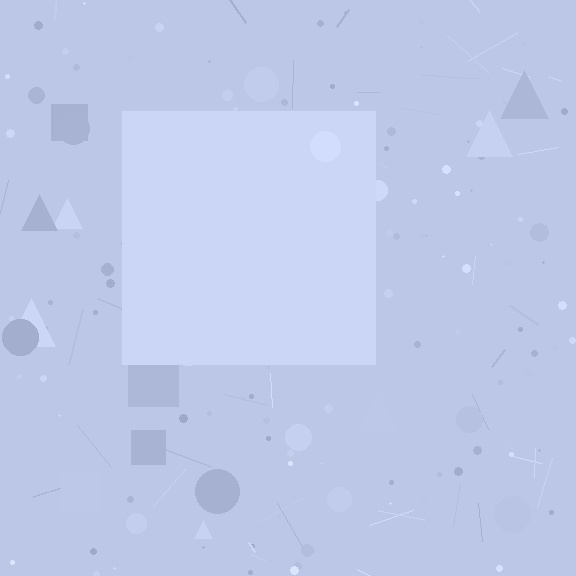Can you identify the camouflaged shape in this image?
The camouflaged shape is a square.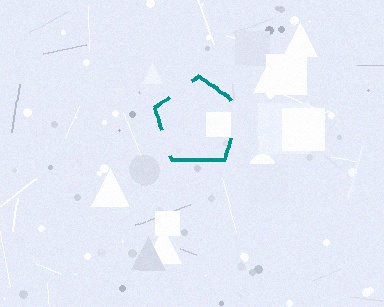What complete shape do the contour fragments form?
The contour fragments form a pentagon.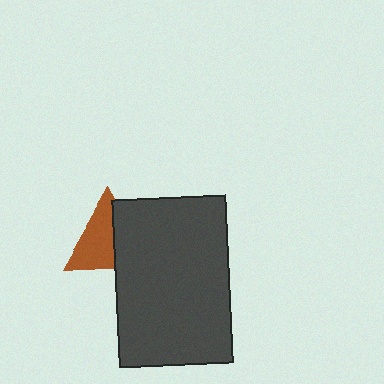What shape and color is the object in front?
The object in front is a dark gray rectangle.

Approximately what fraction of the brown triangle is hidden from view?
Roughly 42% of the brown triangle is hidden behind the dark gray rectangle.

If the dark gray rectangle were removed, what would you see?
You would see the complete brown triangle.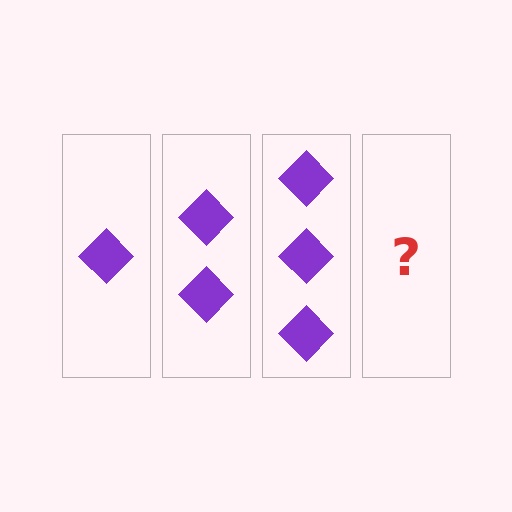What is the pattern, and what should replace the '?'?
The pattern is that each step adds one more diamond. The '?' should be 4 diamonds.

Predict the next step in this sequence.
The next step is 4 diamonds.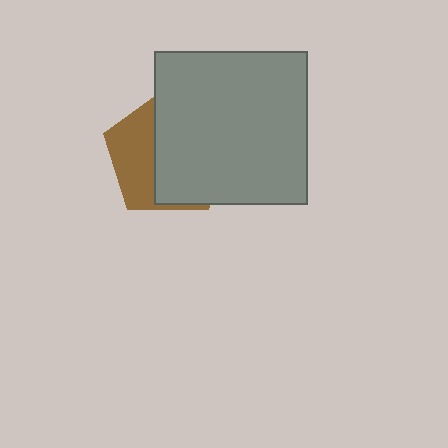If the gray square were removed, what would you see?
You would see the complete brown pentagon.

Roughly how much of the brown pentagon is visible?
A small part of it is visible (roughly 37%).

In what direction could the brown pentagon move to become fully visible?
The brown pentagon could move left. That would shift it out from behind the gray square entirely.